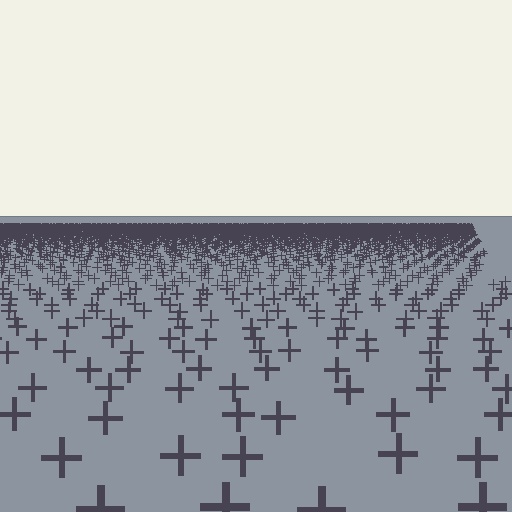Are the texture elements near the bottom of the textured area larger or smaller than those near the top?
Larger. Near the bottom, elements are closer to the viewer and appear at a bigger on-screen size.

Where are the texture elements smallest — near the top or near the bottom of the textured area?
Near the top.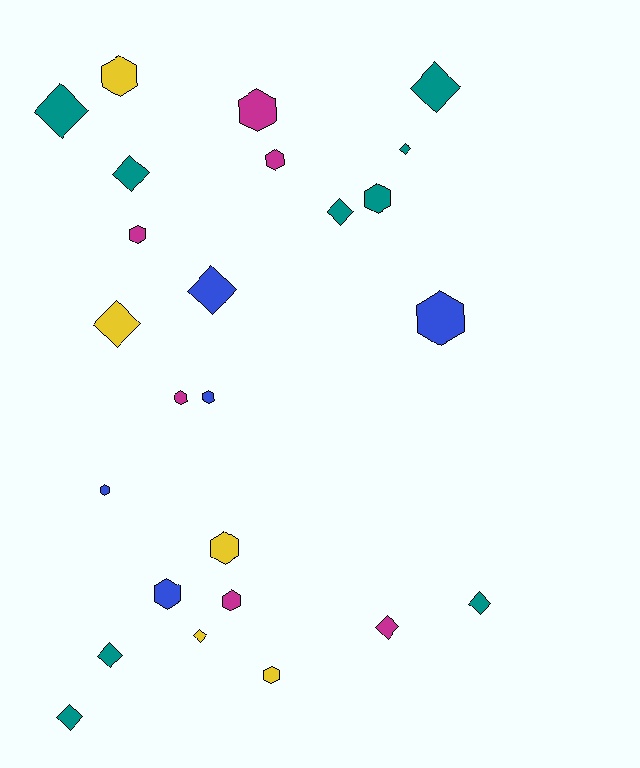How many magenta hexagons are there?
There are 5 magenta hexagons.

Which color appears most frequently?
Teal, with 9 objects.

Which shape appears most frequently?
Hexagon, with 13 objects.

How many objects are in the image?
There are 25 objects.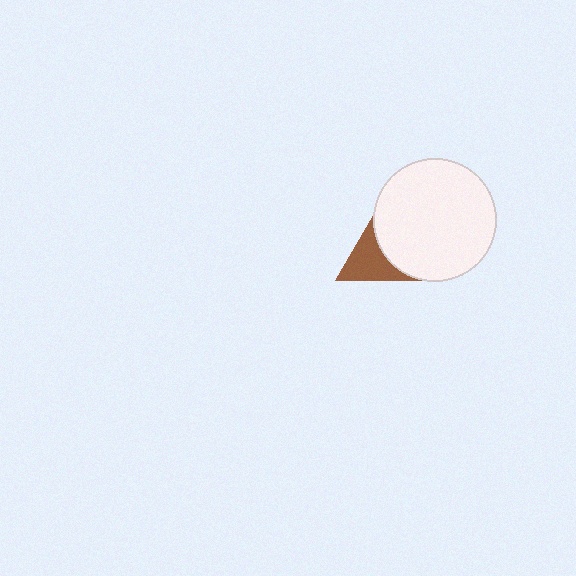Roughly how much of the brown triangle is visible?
About half of it is visible (roughly 57%).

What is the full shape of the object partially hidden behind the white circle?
The partially hidden object is a brown triangle.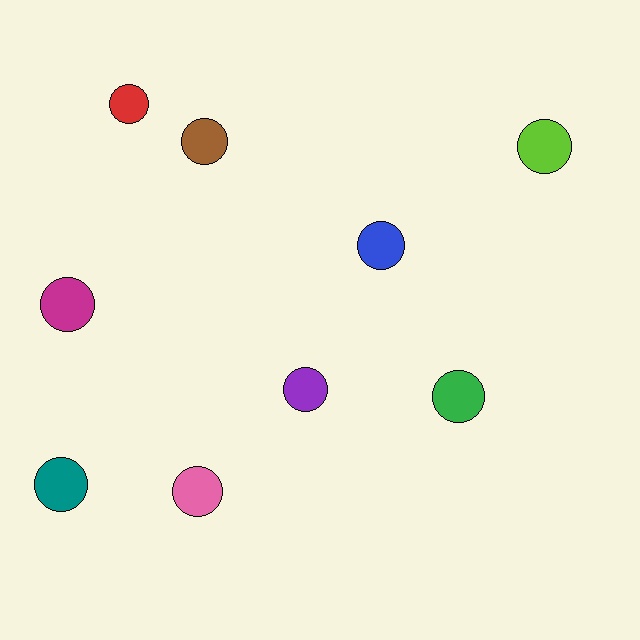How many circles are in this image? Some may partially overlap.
There are 9 circles.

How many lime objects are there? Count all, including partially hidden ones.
There is 1 lime object.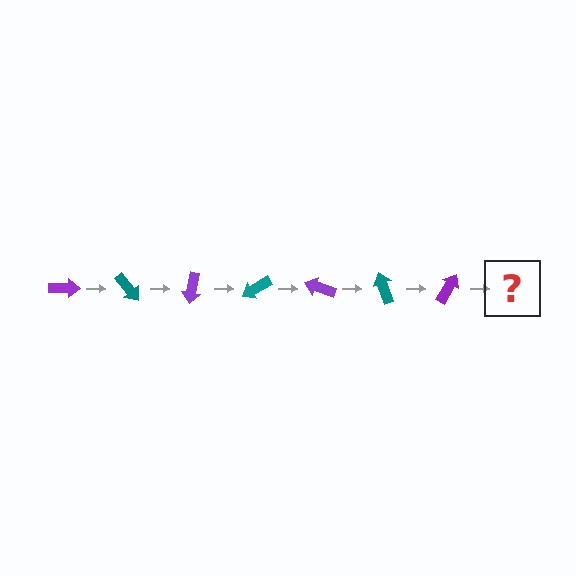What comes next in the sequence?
The next element should be a teal arrow, rotated 350 degrees from the start.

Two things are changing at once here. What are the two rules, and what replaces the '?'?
The two rules are that it rotates 50 degrees each step and the color cycles through purple and teal. The '?' should be a teal arrow, rotated 350 degrees from the start.